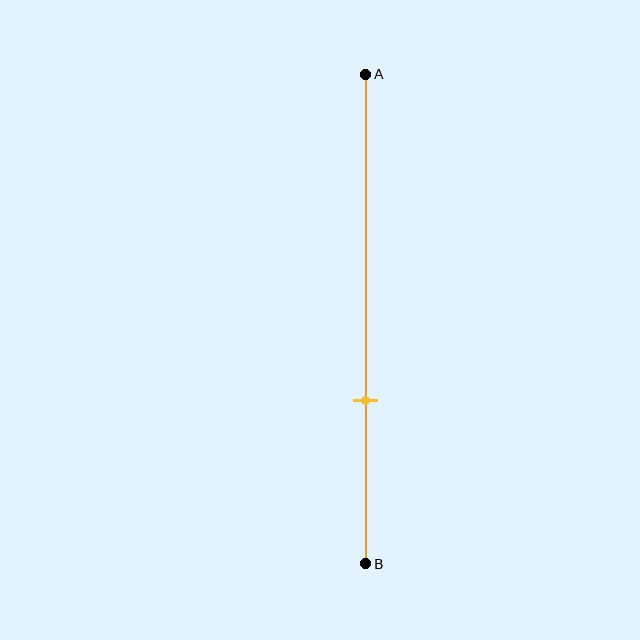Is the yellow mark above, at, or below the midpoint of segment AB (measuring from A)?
The yellow mark is below the midpoint of segment AB.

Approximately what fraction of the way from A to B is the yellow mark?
The yellow mark is approximately 65% of the way from A to B.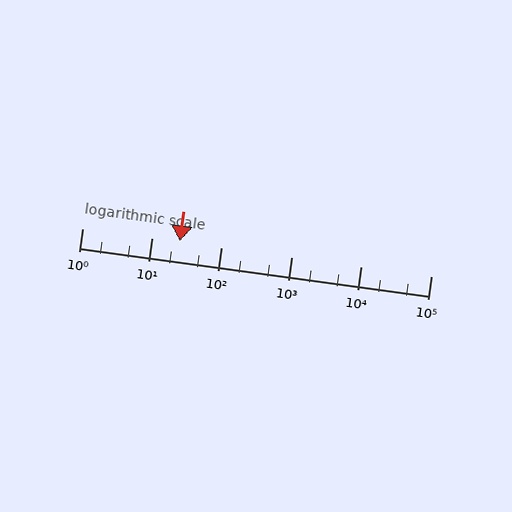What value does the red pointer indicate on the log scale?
The pointer indicates approximately 25.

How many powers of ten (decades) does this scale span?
The scale spans 5 decades, from 1 to 100000.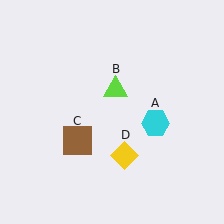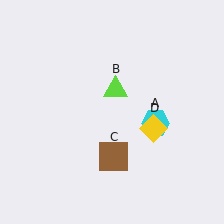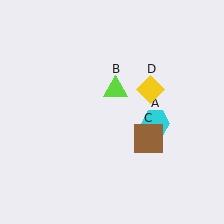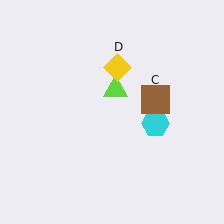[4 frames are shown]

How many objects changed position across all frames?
2 objects changed position: brown square (object C), yellow diamond (object D).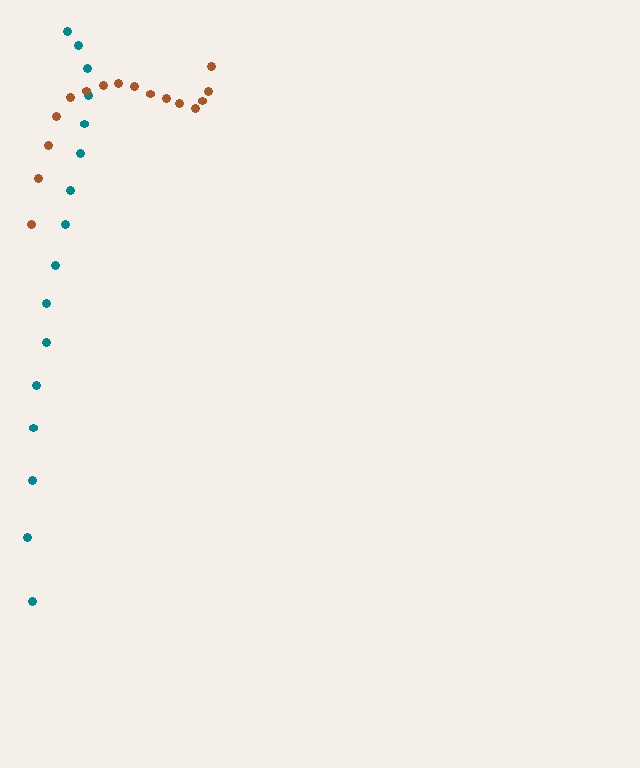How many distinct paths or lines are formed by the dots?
There are 2 distinct paths.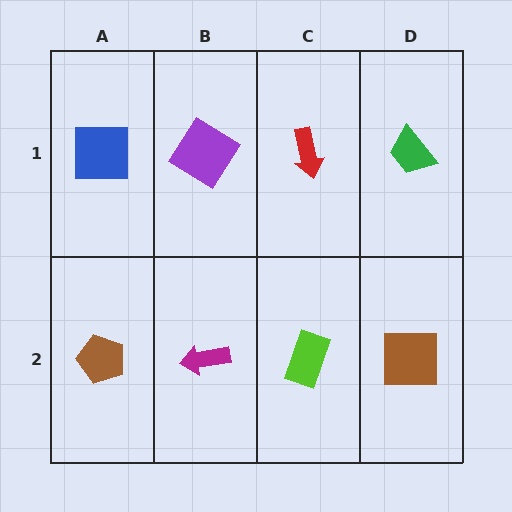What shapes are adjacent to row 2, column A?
A blue square (row 1, column A), a magenta arrow (row 2, column B).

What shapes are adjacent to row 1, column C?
A lime rectangle (row 2, column C), a purple diamond (row 1, column B), a green trapezoid (row 1, column D).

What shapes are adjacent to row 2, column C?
A red arrow (row 1, column C), a magenta arrow (row 2, column B), a brown square (row 2, column D).